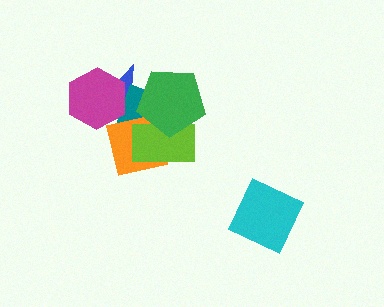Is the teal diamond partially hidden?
Yes, it is partially covered by another shape.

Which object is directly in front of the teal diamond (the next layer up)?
The orange square is directly in front of the teal diamond.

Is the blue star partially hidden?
Yes, it is partially covered by another shape.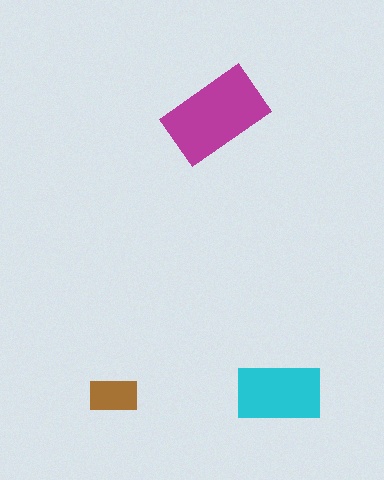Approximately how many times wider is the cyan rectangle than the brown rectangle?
About 2 times wider.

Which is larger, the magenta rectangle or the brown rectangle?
The magenta one.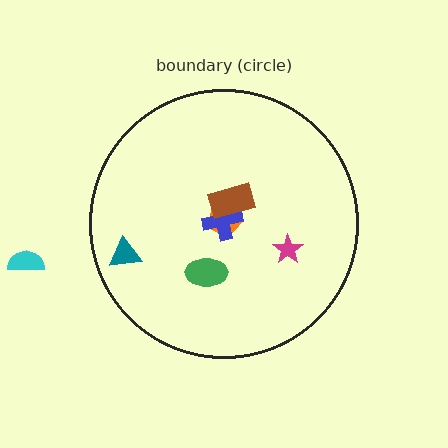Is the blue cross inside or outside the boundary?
Inside.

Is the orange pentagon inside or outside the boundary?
Inside.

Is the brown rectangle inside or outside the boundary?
Inside.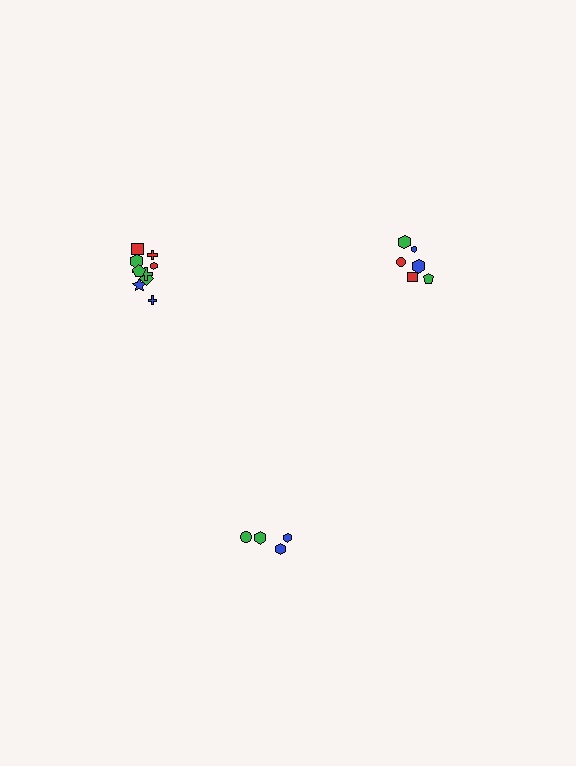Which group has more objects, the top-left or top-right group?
The top-left group.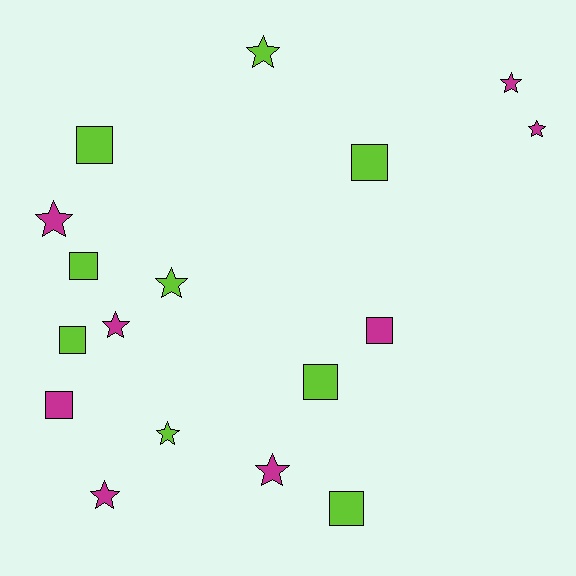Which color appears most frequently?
Lime, with 9 objects.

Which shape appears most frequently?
Star, with 9 objects.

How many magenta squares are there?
There are 2 magenta squares.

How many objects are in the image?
There are 17 objects.